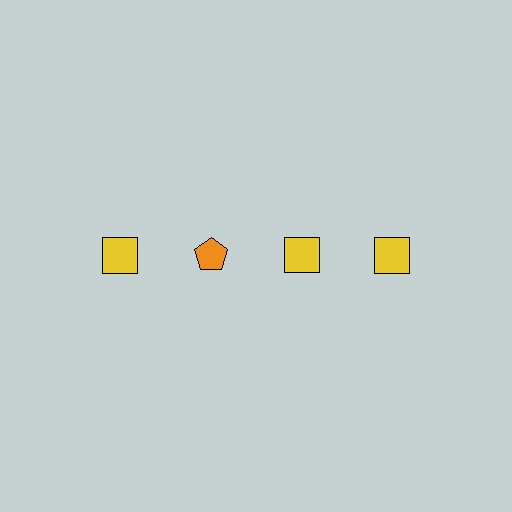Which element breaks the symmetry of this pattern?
The orange pentagon in the top row, second from left column breaks the symmetry. All other shapes are yellow squares.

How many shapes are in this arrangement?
There are 4 shapes arranged in a grid pattern.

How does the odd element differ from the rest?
It differs in both color (orange instead of yellow) and shape (pentagon instead of square).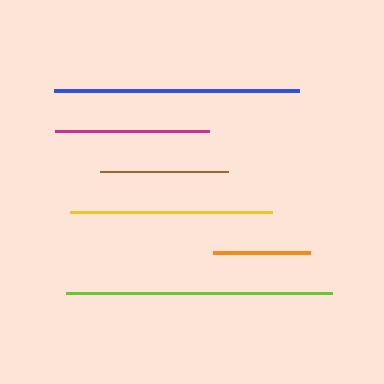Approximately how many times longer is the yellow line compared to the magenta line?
The yellow line is approximately 1.3 times the length of the magenta line.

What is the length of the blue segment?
The blue segment is approximately 245 pixels long.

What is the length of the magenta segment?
The magenta segment is approximately 154 pixels long.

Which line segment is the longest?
The lime line is the longest at approximately 266 pixels.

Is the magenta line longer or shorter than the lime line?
The lime line is longer than the magenta line.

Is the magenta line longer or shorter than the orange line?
The magenta line is longer than the orange line.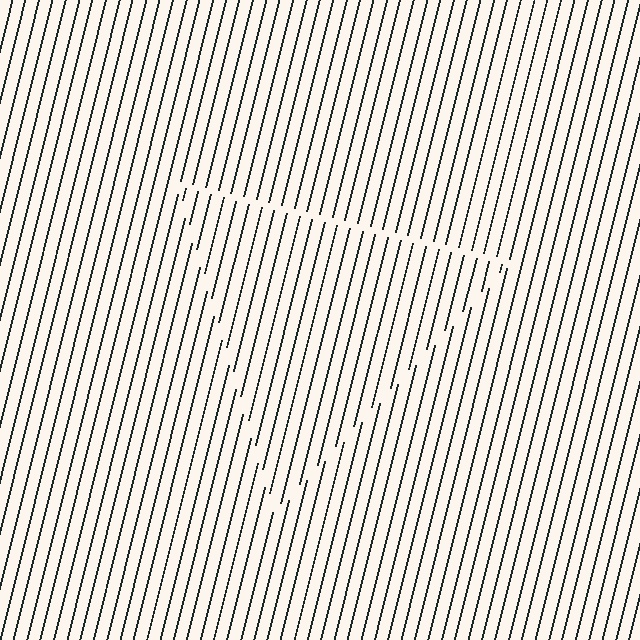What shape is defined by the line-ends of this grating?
An illusory triangle. The interior of the shape contains the same grating, shifted by half a period — the contour is defined by the phase discontinuity where line-ends from the inner and outer gratings abut.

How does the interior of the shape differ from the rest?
The interior of the shape contains the same grating, shifted by half a period — the contour is defined by the phase discontinuity where line-ends from the inner and outer gratings abut.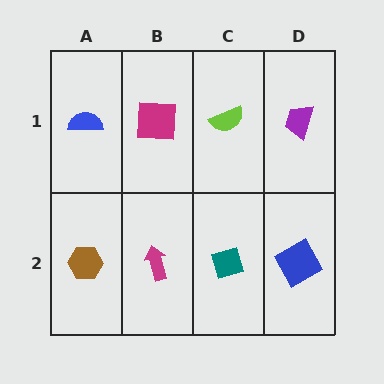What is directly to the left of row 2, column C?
A magenta arrow.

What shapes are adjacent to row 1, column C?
A teal diamond (row 2, column C), a magenta square (row 1, column B), a purple trapezoid (row 1, column D).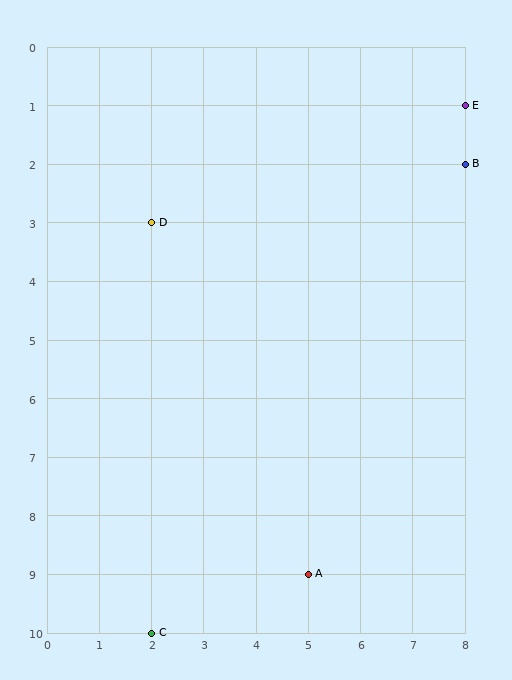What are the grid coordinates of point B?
Point B is at grid coordinates (8, 2).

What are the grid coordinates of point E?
Point E is at grid coordinates (8, 1).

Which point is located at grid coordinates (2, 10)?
Point C is at (2, 10).